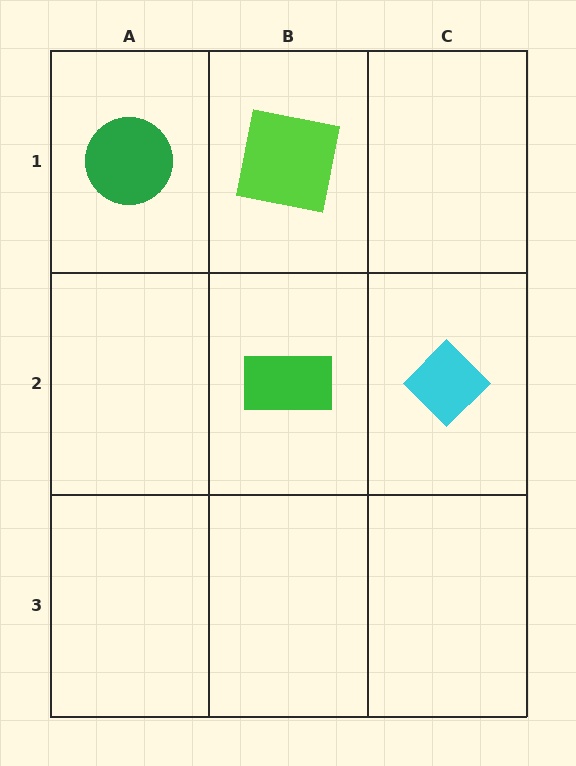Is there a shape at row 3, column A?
No, that cell is empty.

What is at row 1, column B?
A lime square.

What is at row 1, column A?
A green circle.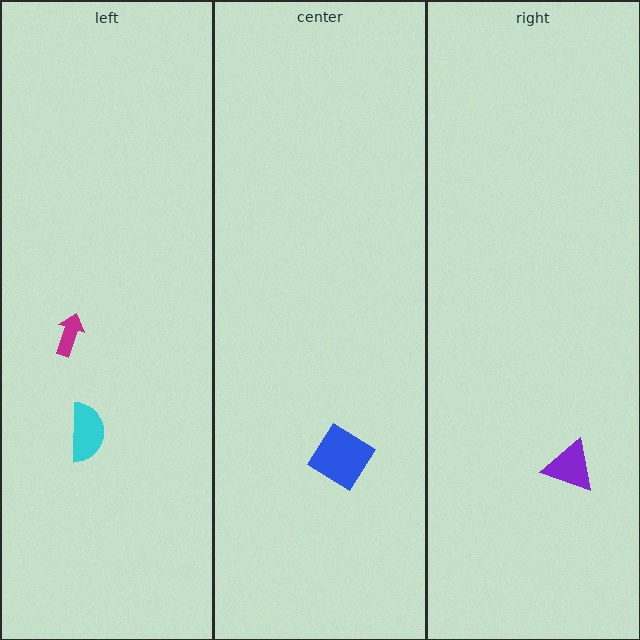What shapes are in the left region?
The magenta arrow, the cyan semicircle.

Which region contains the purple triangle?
The right region.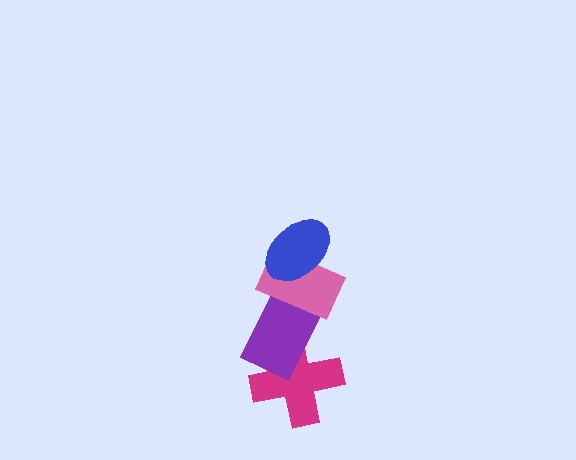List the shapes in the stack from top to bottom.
From top to bottom: the blue ellipse, the pink rectangle, the purple rectangle, the magenta cross.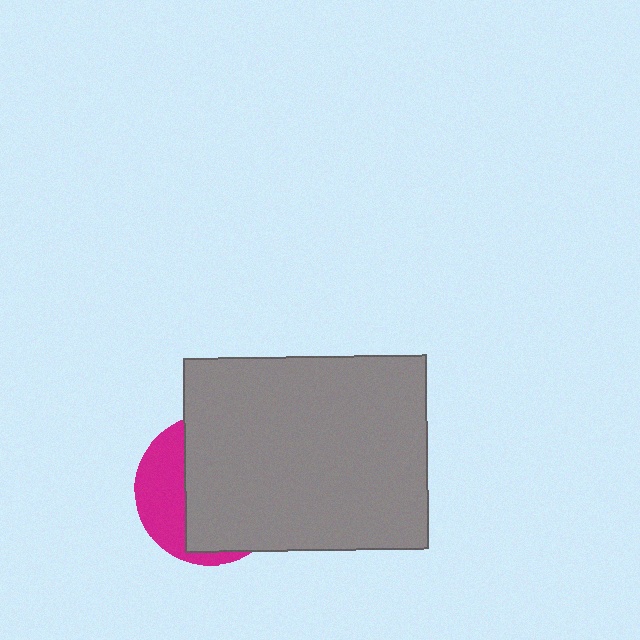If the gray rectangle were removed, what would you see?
You would see the complete magenta circle.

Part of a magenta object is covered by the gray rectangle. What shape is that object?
It is a circle.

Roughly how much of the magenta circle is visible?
A small part of it is visible (roughly 32%).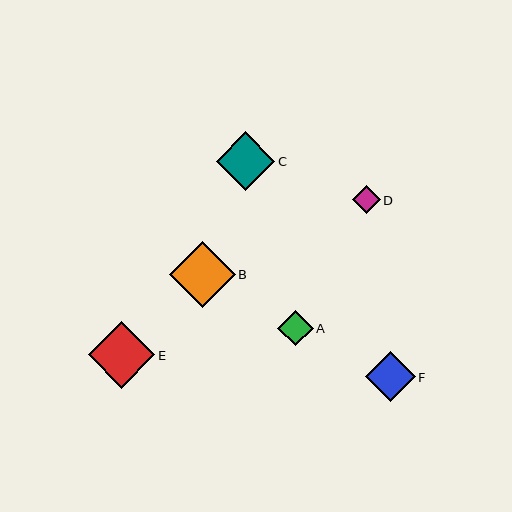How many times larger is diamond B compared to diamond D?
Diamond B is approximately 2.4 times the size of diamond D.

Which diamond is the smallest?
Diamond D is the smallest with a size of approximately 27 pixels.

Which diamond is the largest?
Diamond E is the largest with a size of approximately 67 pixels.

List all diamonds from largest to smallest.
From largest to smallest: E, B, C, F, A, D.